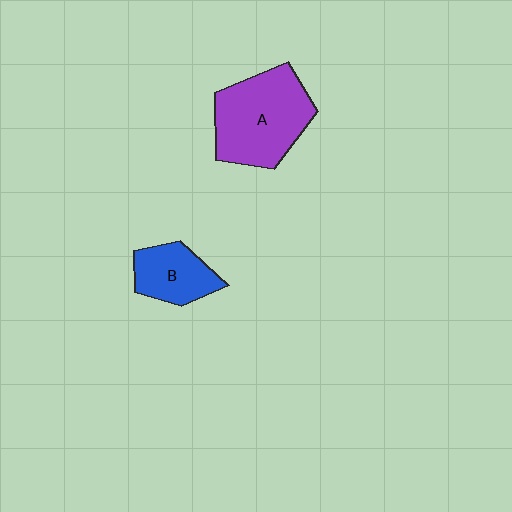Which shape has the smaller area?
Shape B (blue).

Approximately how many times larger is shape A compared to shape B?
Approximately 1.9 times.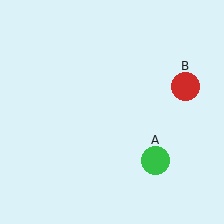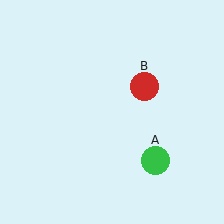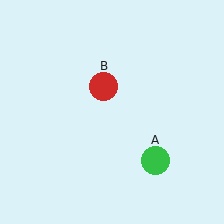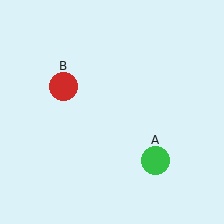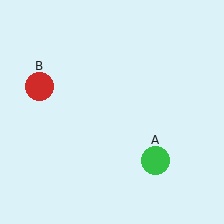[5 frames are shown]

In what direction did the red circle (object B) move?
The red circle (object B) moved left.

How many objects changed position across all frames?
1 object changed position: red circle (object B).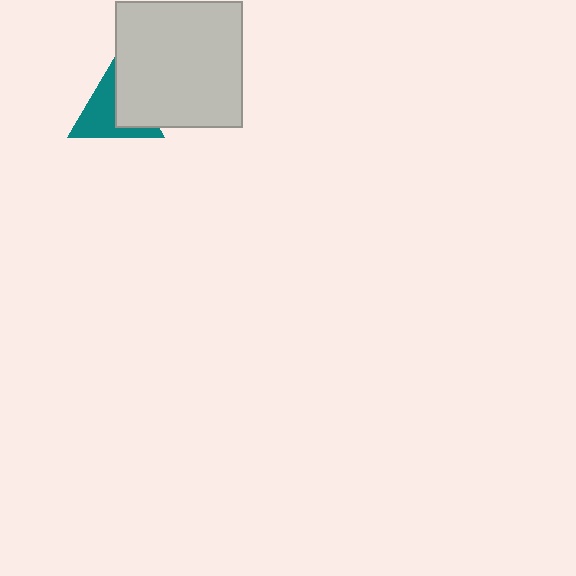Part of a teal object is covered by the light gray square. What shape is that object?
It is a triangle.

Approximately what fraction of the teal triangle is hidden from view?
Roughly 40% of the teal triangle is hidden behind the light gray square.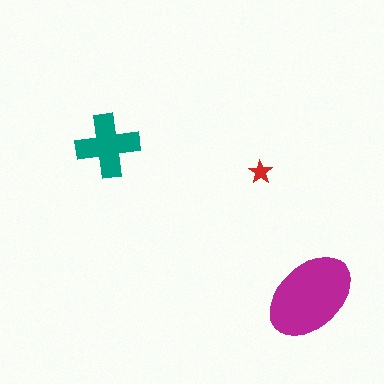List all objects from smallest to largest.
The red star, the teal cross, the magenta ellipse.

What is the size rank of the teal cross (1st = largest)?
2nd.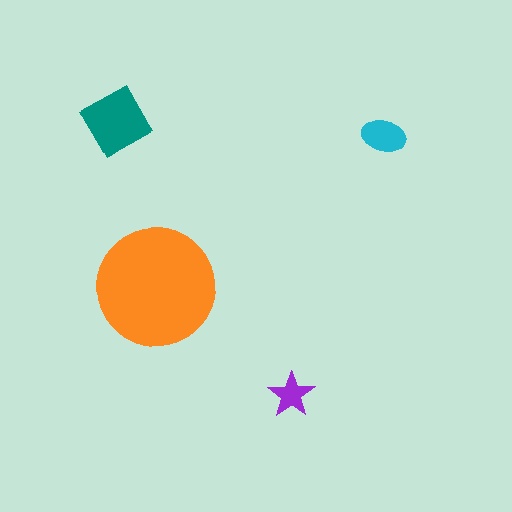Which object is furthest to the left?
The teal square is leftmost.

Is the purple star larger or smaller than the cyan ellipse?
Smaller.